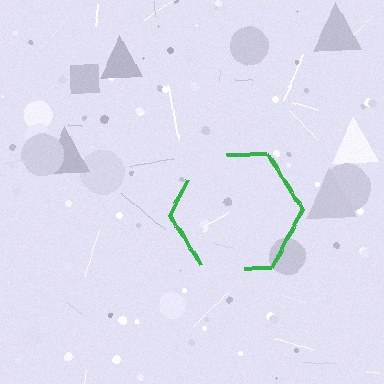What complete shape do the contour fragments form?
The contour fragments form a hexagon.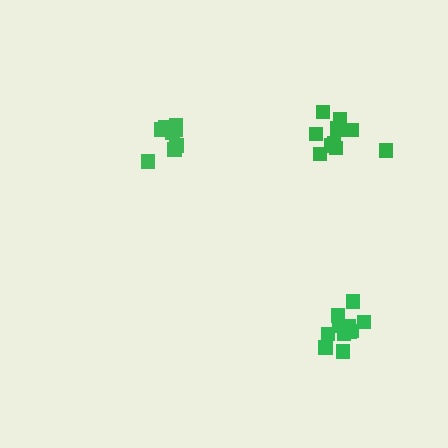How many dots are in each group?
Group 1: 12 dots, Group 2: 9 dots, Group 3: 11 dots (32 total).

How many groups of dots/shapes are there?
There are 3 groups.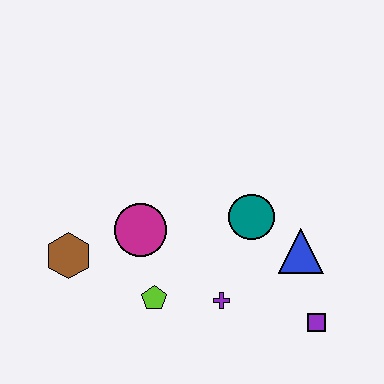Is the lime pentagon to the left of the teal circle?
Yes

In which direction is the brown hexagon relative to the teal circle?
The brown hexagon is to the left of the teal circle.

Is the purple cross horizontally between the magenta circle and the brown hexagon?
No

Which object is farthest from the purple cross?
The brown hexagon is farthest from the purple cross.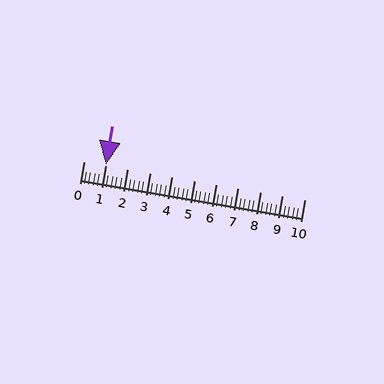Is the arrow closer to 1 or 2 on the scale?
The arrow is closer to 1.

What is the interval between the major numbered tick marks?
The major tick marks are spaced 1 units apart.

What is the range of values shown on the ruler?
The ruler shows values from 0 to 10.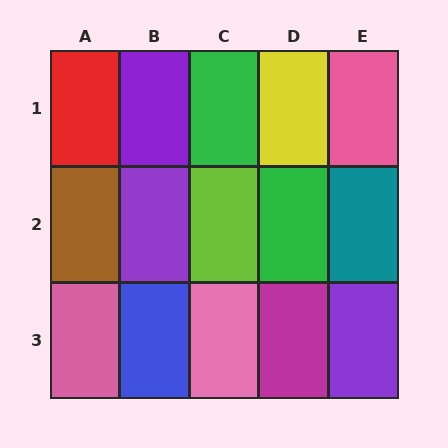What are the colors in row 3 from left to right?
Pink, blue, pink, magenta, purple.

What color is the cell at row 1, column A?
Red.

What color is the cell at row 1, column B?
Purple.